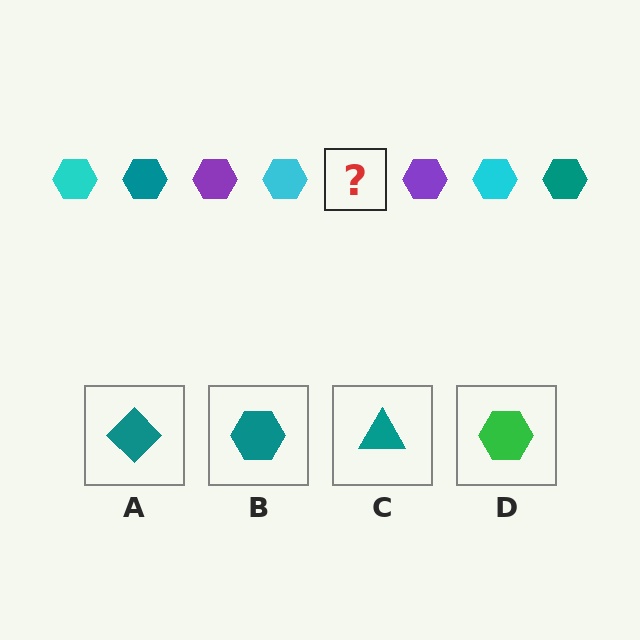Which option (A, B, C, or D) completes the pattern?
B.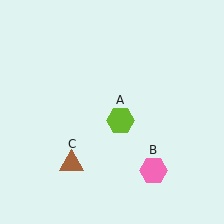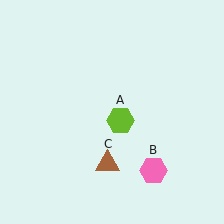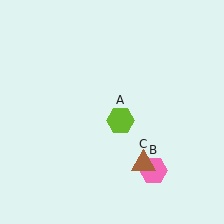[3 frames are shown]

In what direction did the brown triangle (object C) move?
The brown triangle (object C) moved right.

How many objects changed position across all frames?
1 object changed position: brown triangle (object C).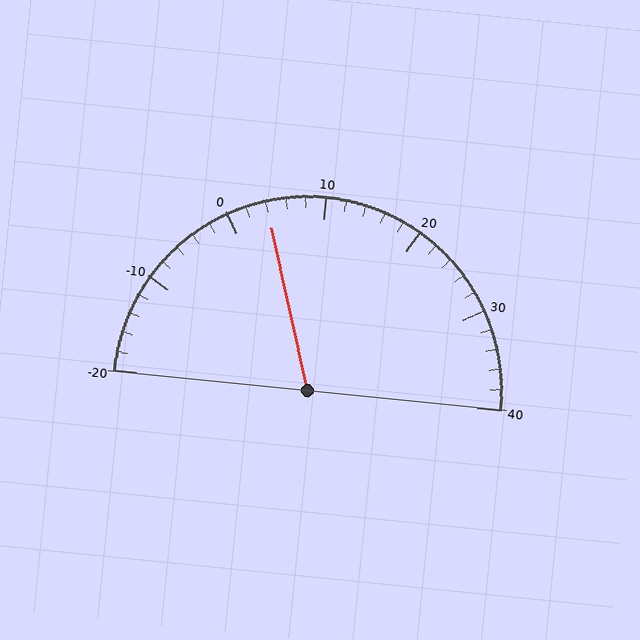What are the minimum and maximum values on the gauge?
The gauge ranges from -20 to 40.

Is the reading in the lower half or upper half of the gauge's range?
The reading is in the lower half of the range (-20 to 40).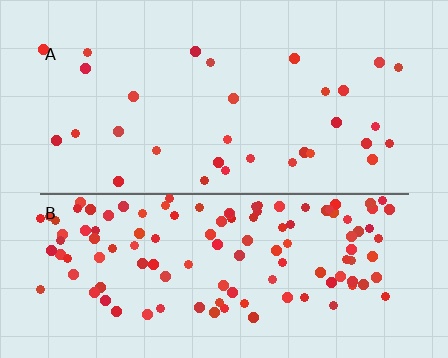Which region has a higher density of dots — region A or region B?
B (the bottom).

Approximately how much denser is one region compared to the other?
Approximately 3.9× — region B over region A.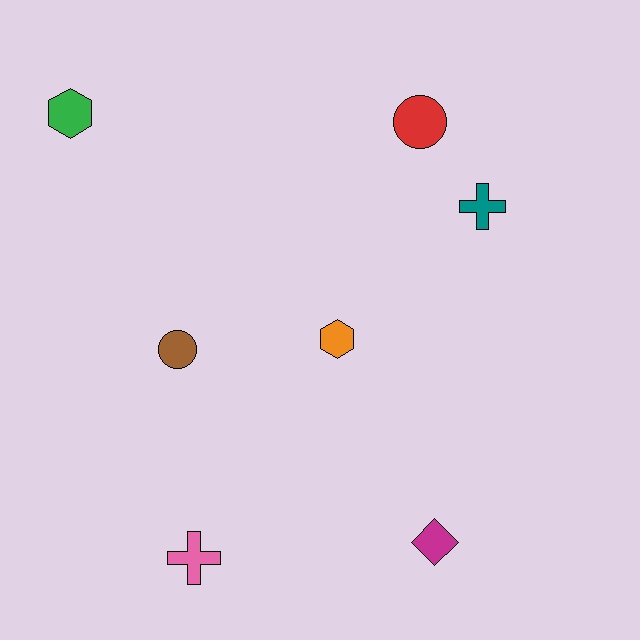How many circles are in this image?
There are 2 circles.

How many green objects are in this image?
There is 1 green object.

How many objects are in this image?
There are 7 objects.